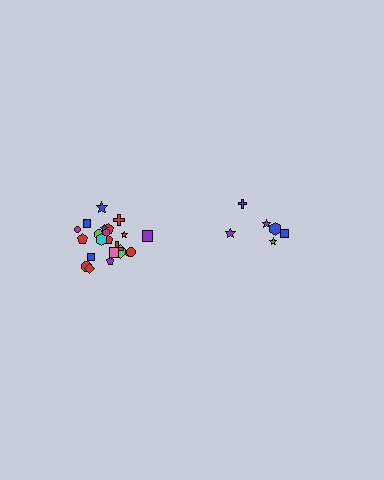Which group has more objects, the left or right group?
The left group.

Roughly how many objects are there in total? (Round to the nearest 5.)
Roughly 30 objects in total.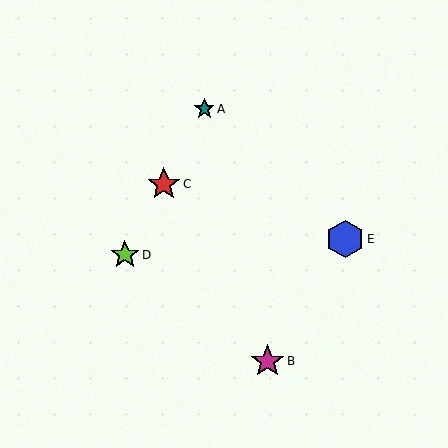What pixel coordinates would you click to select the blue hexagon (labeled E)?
Click at (345, 239) to select the blue hexagon E.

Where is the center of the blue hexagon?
The center of the blue hexagon is at (345, 239).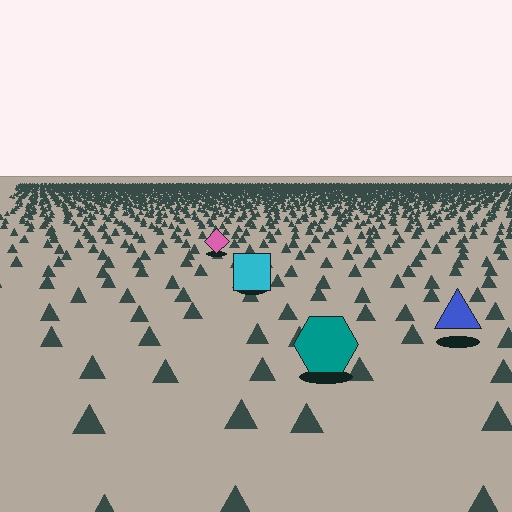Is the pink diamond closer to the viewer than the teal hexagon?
No. The teal hexagon is closer — you can tell from the texture gradient: the ground texture is coarser near it.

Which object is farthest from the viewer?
The pink diamond is farthest from the viewer. It appears smaller and the ground texture around it is denser.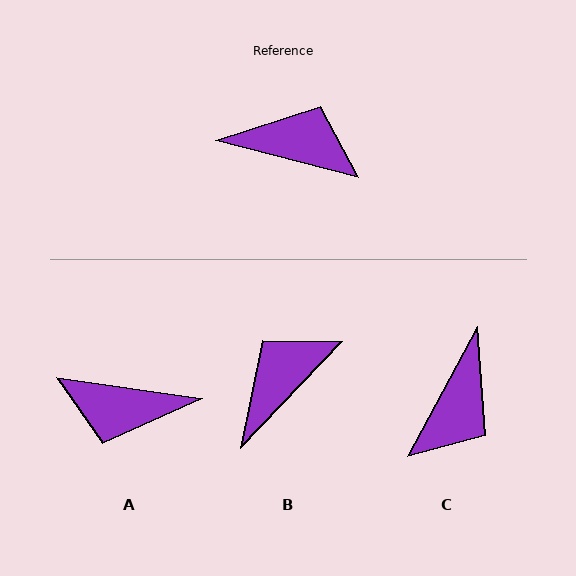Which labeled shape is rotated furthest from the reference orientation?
A, about 174 degrees away.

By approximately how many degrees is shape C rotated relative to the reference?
Approximately 104 degrees clockwise.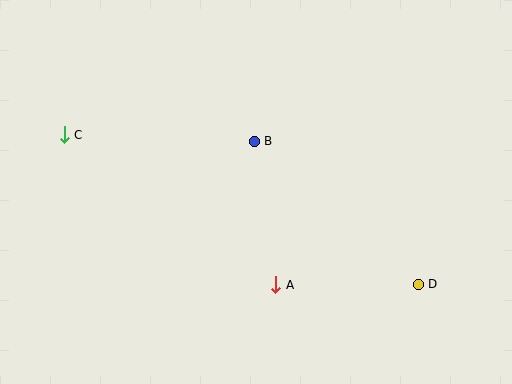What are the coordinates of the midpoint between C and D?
The midpoint between C and D is at (241, 210).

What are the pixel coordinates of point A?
Point A is at (276, 285).